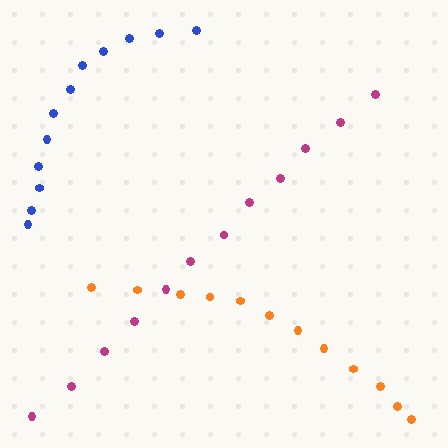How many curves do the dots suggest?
There are 3 distinct paths.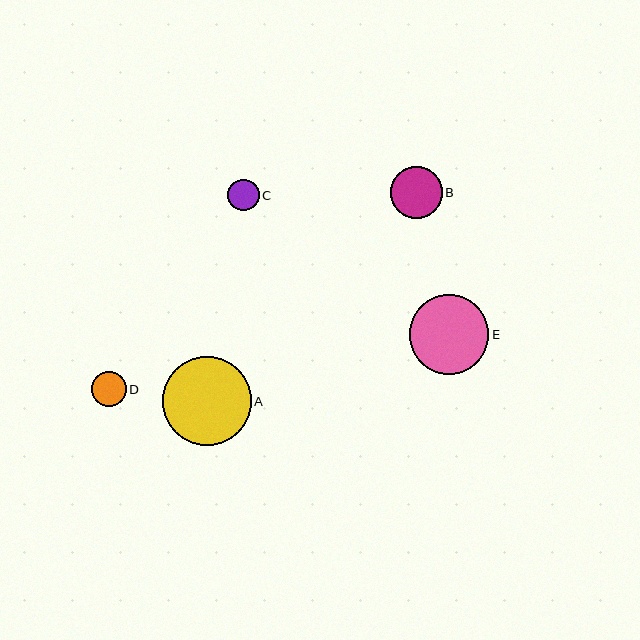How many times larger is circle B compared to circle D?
Circle B is approximately 1.5 times the size of circle D.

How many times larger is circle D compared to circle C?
Circle D is approximately 1.1 times the size of circle C.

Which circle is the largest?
Circle A is the largest with a size of approximately 89 pixels.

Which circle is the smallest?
Circle C is the smallest with a size of approximately 31 pixels.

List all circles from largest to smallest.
From largest to smallest: A, E, B, D, C.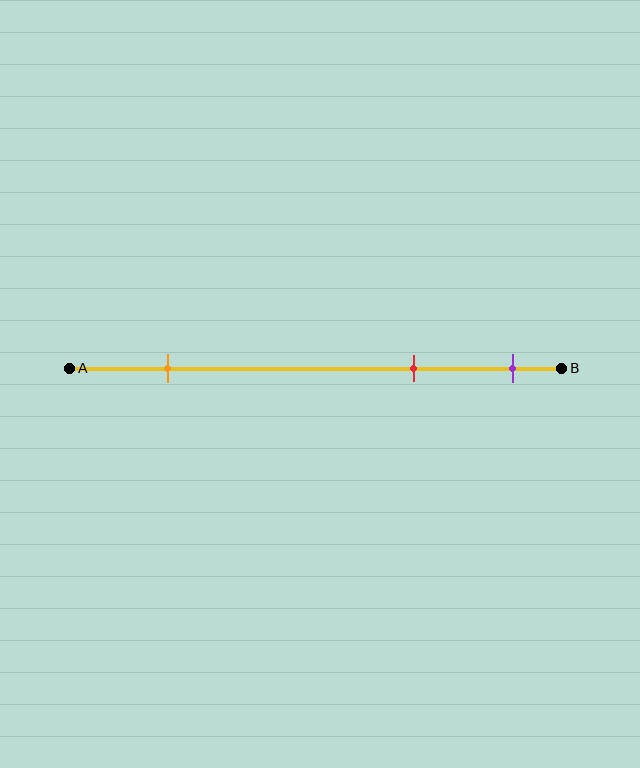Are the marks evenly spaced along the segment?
No, the marks are not evenly spaced.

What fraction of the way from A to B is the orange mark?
The orange mark is approximately 20% (0.2) of the way from A to B.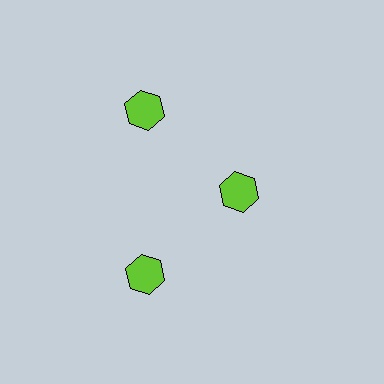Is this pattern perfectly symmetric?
No. The 3 lime hexagons are arranged in a ring, but one element near the 3 o'clock position is pulled inward toward the center, breaking the 3-fold rotational symmetry.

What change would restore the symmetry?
The symmetry would be restored by moving it outward, back onto the ring so that all 3 hexagons sit at equal angles and equal distance from the center.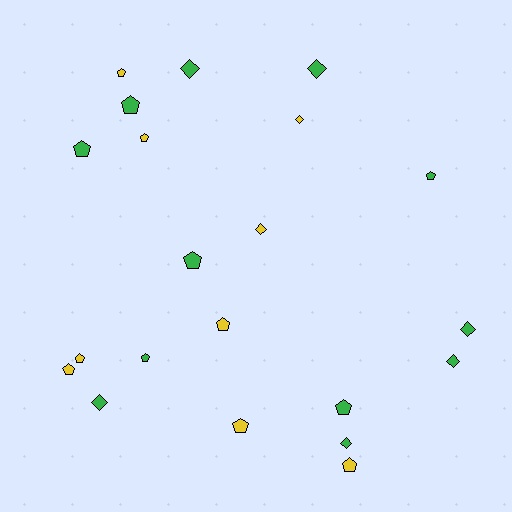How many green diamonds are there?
There are 6 green diamonds.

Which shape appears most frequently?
Pentagon, with 13 objects.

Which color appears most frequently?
Green, with 12 objects.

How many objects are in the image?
There are 21 objects.